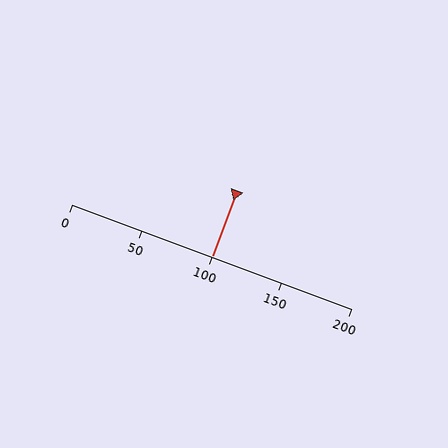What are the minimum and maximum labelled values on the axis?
The axis runs from 0 to 200.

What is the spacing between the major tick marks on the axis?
The major ticks are spaced 50 apart.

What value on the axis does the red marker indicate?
The marker indicates approximately 100.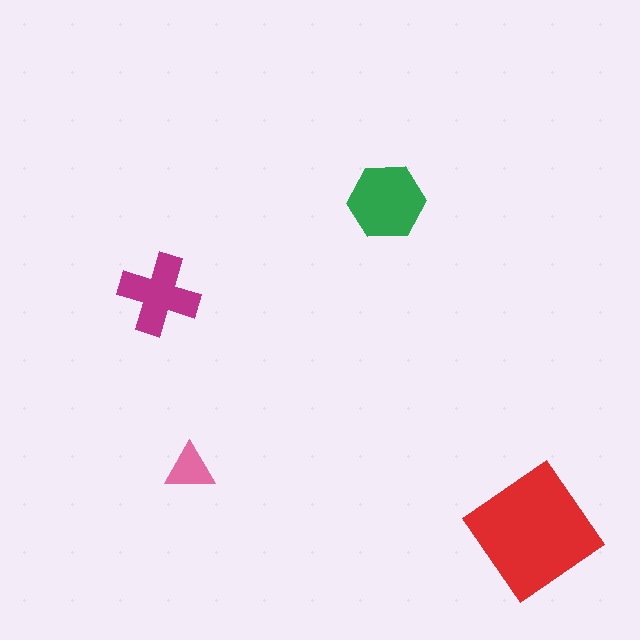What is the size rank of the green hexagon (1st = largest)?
2nd.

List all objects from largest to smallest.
The red diamond, the green hexagon, the magenta cross, the pink triangle.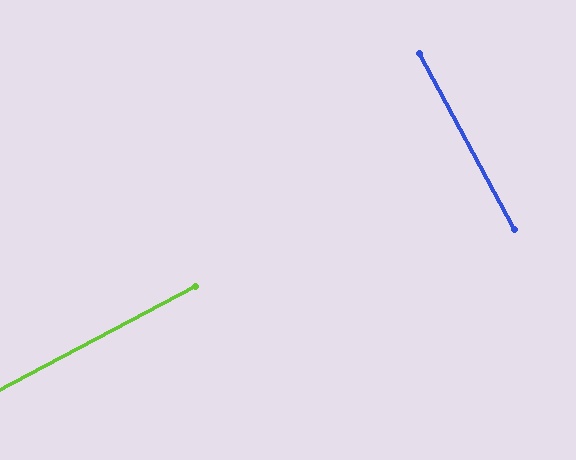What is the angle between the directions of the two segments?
Approximately 90 degrees.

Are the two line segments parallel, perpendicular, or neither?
Perpendicular — they meet at approximately 90°.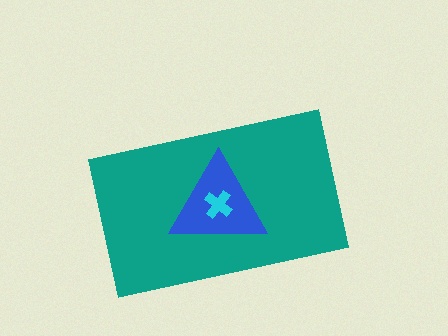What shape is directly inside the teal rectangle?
The blue triangle.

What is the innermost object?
The cyan cross.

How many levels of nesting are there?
3.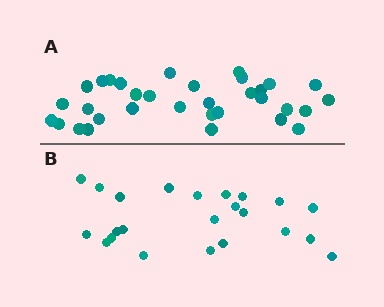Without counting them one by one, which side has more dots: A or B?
Region A (the top region) has more dots.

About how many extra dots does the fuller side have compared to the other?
Region A has roughly 10 or so more dots than region B.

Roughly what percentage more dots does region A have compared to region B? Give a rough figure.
About 45% more.